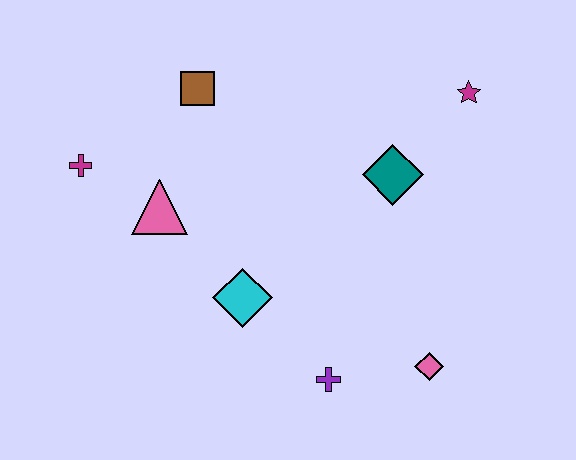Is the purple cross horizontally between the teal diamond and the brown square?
Yes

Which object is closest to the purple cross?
The pink diamond is closest to the purple cross.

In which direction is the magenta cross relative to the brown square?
The magenta cross is to the left of the brown square.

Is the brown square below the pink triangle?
No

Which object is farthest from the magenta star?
The magenta cross is farthest from the magenta star.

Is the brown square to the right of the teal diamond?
No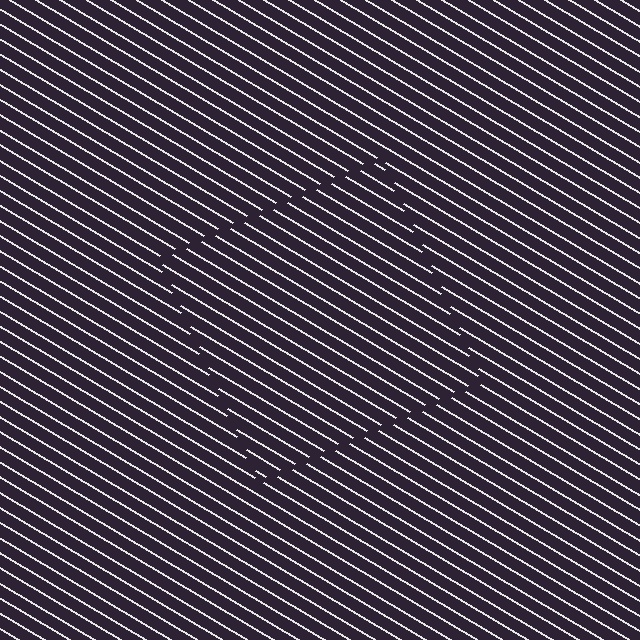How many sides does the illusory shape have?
4 sides — the line-ends trace a square.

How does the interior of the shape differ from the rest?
The interior of the shape contains the same grating, shifted by half a period — the contour is defined by the phase discontinuity where line-ends from the inner and outer gratings abut.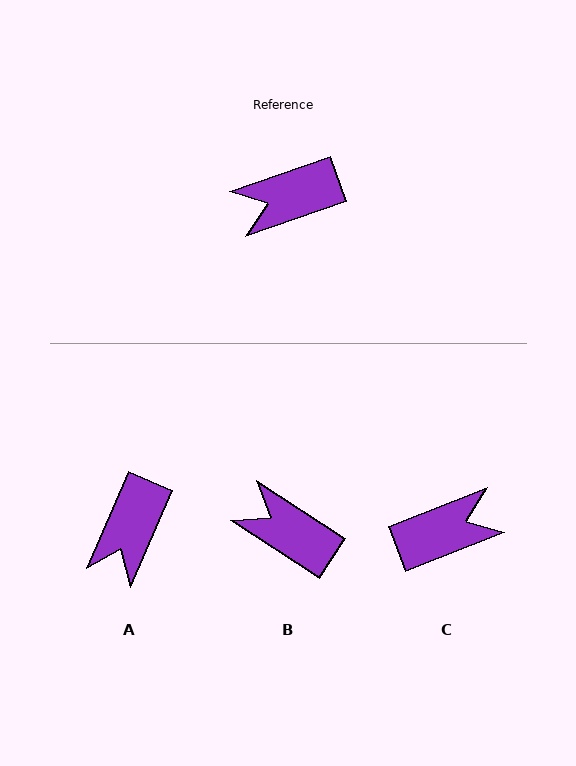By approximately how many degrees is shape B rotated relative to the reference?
Approximately 52 degrees clockwise.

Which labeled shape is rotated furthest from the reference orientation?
C, about 178 degrees away.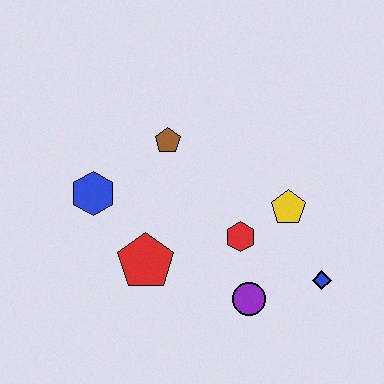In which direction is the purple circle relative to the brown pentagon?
The purple circle is below the brown pentagon.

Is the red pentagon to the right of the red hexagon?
No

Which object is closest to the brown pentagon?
The blue hexagon is closest to the brown pentagon.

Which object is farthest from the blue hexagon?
The blue diamond is farthest from the blue hexagon.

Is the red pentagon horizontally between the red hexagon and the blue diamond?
No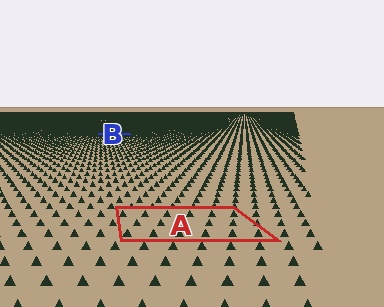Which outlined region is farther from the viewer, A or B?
Region B is farther from the viewer — the texture elements inside it appear smaller and more densely packed.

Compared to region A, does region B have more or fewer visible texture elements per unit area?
Region B has more texture elements per unit area — they are packed more densely because it is farther away.